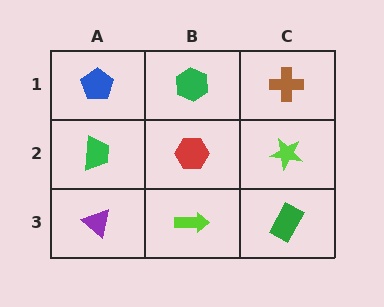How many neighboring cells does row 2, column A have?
3.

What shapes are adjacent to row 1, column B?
A red hexagon (row 2, column B), a blue pentagon (row 1, column A), a brown cross (row 1, column C).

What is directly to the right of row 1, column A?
A green hexagon.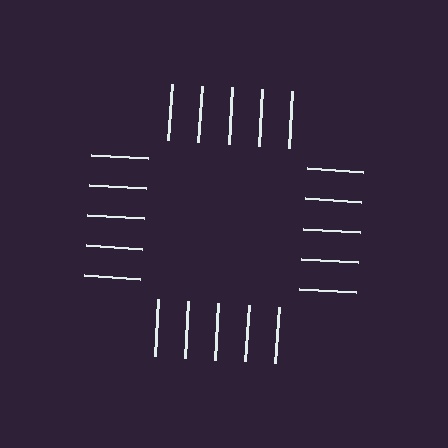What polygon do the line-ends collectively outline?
An illusory square — the line segments terminate on its edges but no continuous stroke is drawn.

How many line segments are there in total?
20 — 5 along each of the 4 edges.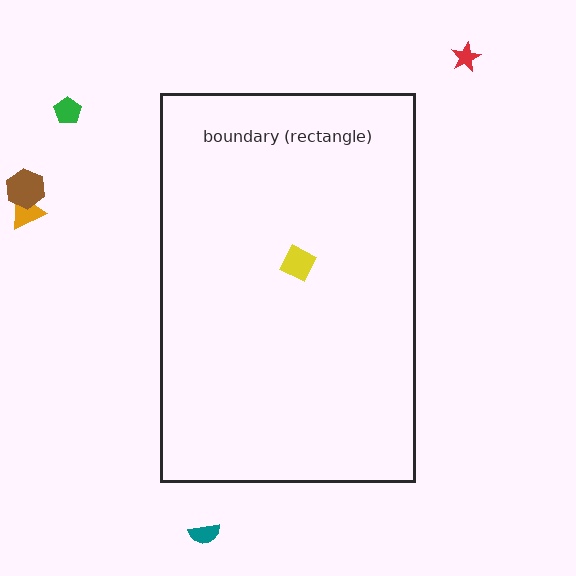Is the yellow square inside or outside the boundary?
Inside.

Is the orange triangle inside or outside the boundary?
Outside.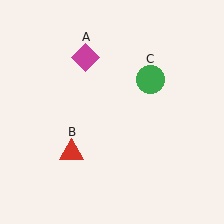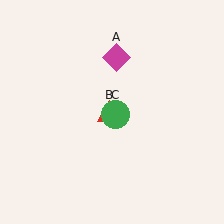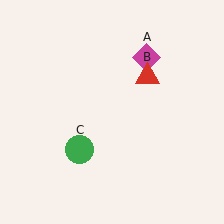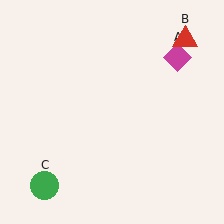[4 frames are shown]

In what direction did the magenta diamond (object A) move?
The magenta diamond (object A) moved right.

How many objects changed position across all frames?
3 objects changed position: magenta diamond (object A), red triangle (object B), green circle (object C).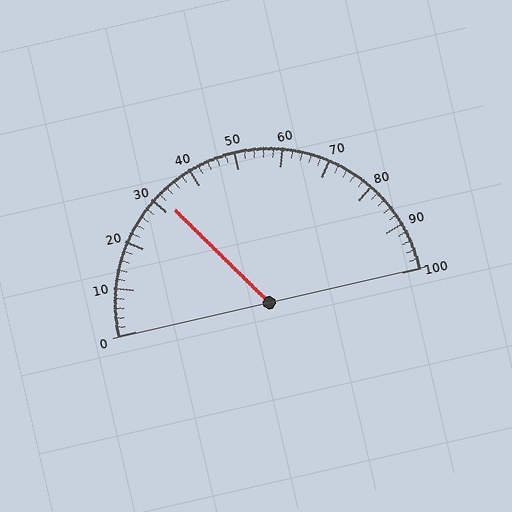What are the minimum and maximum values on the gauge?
The gauge ranges from 0 to 100.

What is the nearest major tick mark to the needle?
The nearest major tick mark is 30.